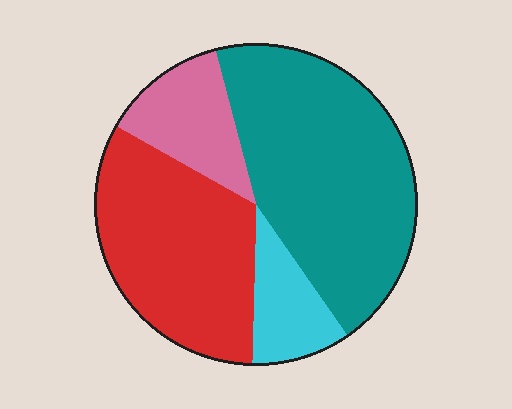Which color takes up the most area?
Teal, at roughly 45%.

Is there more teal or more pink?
Teal.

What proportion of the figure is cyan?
Cyan covers roughly 10% of the figure.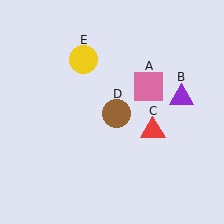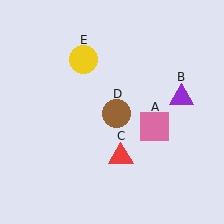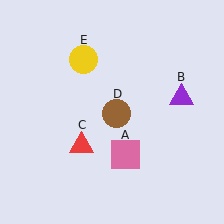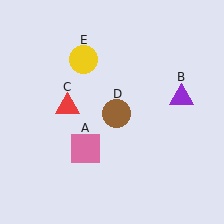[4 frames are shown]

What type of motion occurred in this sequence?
The pink square (object A), red triangle (object C) rotated clockwise around the center of the scene.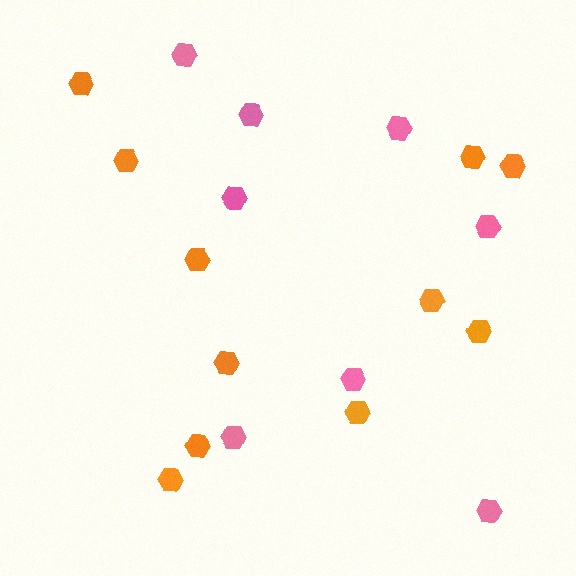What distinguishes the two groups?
There are 2 groups: one group of pink hexagons (8) and one group of orange hexagons (11).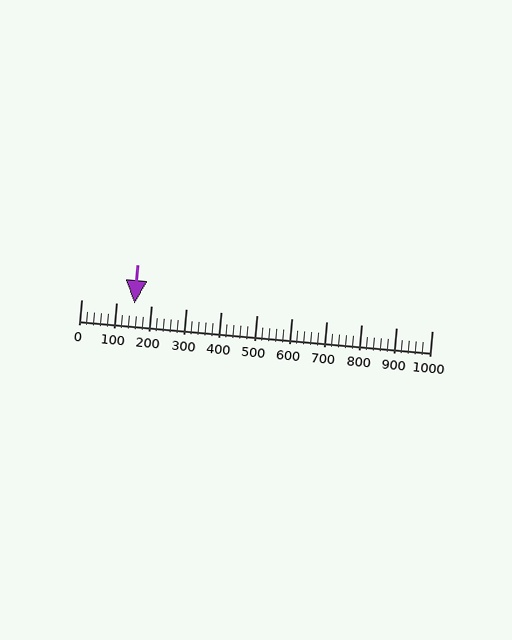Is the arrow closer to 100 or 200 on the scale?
The arrow is closer to 200.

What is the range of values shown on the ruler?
The ruler shows values from 0 to 1000.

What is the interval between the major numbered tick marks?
The major tick marks are spaced 100 units apart.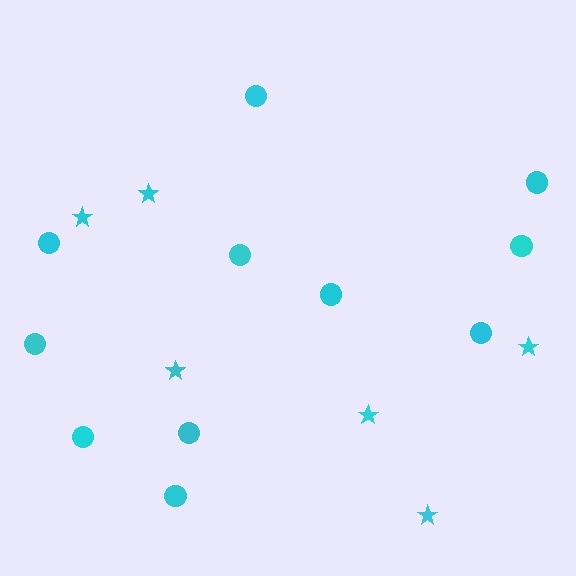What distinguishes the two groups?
There are 2 groups: one group of circles (11) and one group of stars (6).